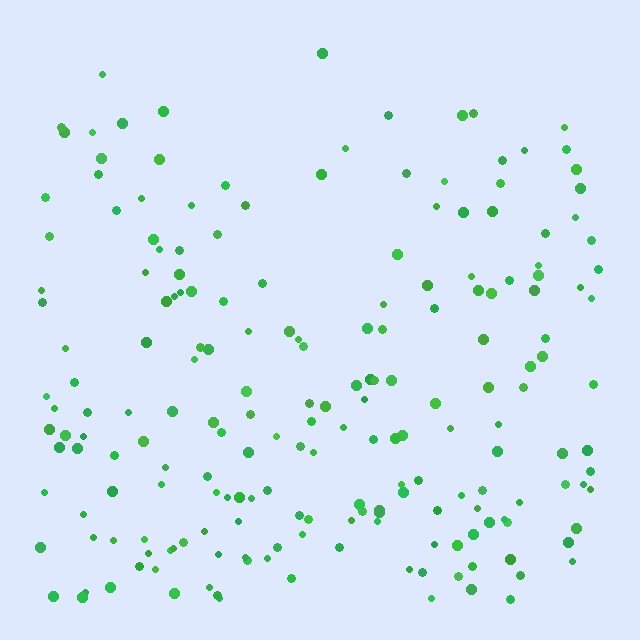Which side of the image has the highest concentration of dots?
The bottom.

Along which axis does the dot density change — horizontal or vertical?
Vertical.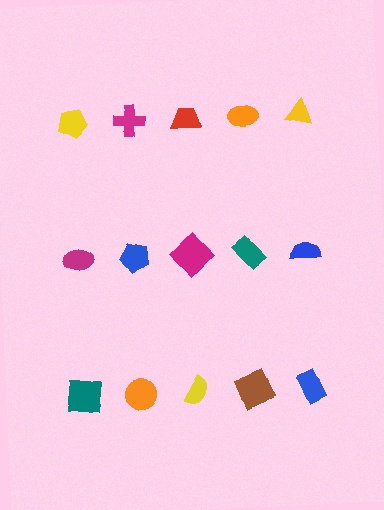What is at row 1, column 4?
An orange ellipse.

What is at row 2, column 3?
A magenta diamond.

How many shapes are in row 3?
5 shapes.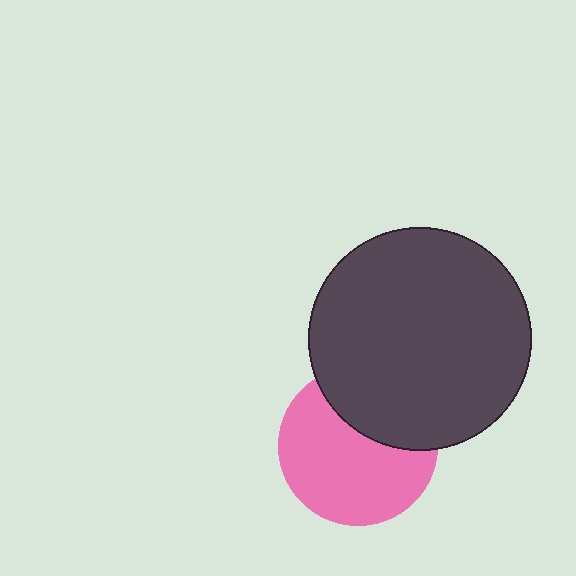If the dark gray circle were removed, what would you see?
You would see the complete pink circle.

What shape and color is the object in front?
The object in front is a dark gray circle.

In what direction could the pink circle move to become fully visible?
The pink circle could move down. That would shift it out from behind the dark gray circle entirely.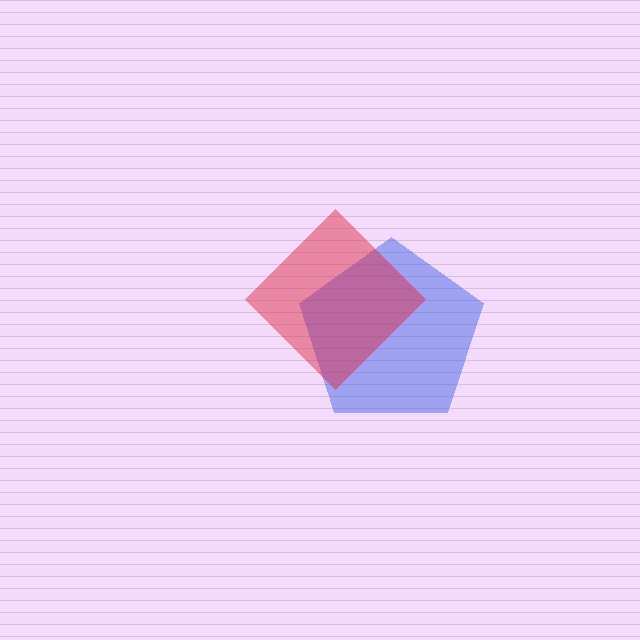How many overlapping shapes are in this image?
There are 2 overlapping shapes in the image.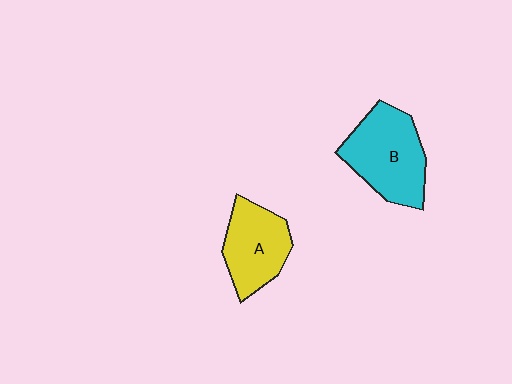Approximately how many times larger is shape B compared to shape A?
Approximately 1.3 times.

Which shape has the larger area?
Shape B (cyan).